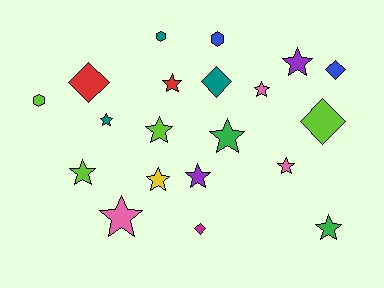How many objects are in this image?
There are 20 objects.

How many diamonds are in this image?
There are 5 diamonds.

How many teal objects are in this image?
There are 3 teal objects.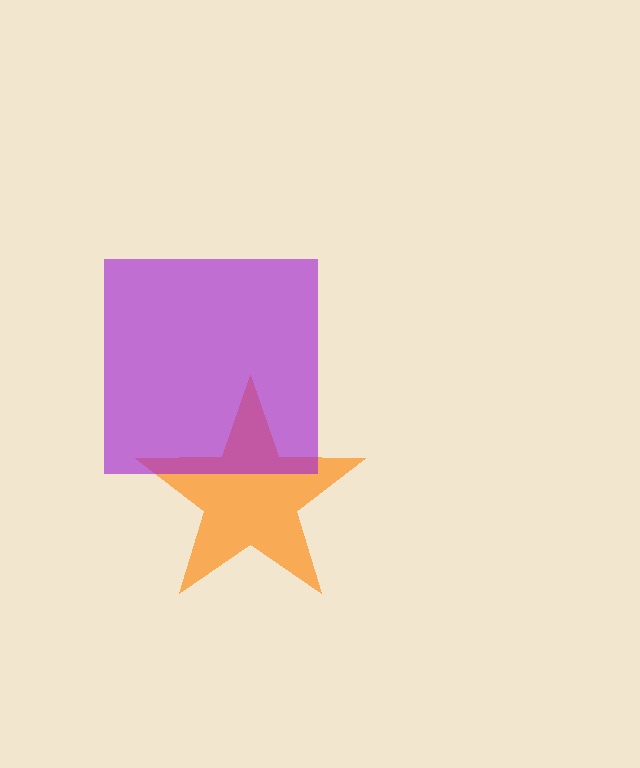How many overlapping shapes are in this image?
There are 2 overlapping shapes in the image.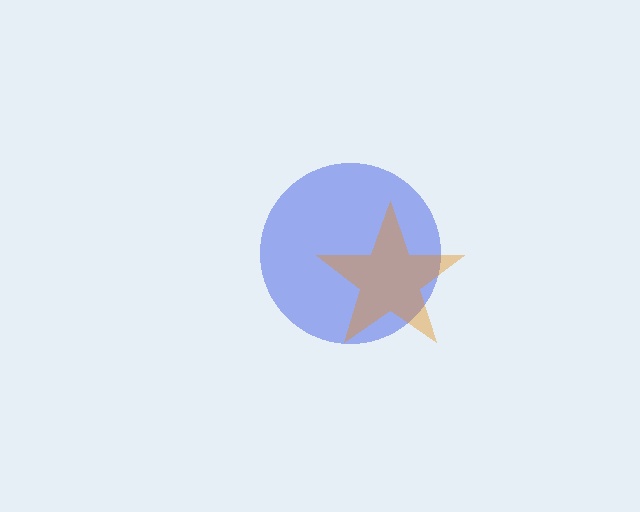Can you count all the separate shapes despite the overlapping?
Yes, there are 2 separate shapes.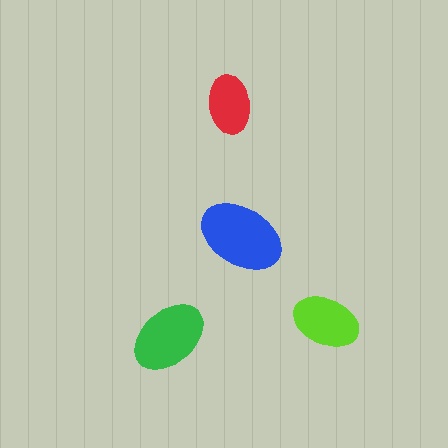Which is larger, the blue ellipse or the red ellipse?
The blue one.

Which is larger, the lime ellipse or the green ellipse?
The green one.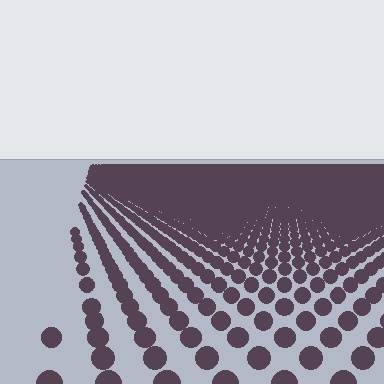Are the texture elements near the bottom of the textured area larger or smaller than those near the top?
Larger. Near the bottom, elements are closer to the viewer and appear at a bigger on-screen size.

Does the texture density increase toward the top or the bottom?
Density increases toward the top.